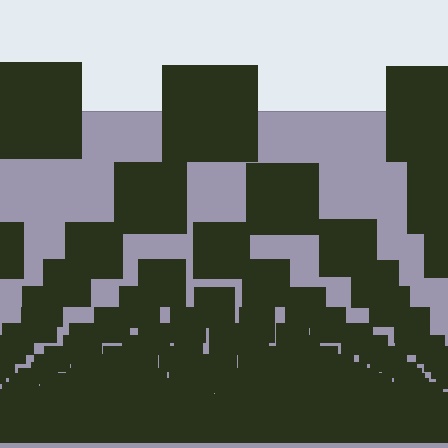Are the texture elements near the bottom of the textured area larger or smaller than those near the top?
Smaller. The gradient is inverted — elements near the bottom are smaller and denser.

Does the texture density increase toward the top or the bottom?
Density increases toward the bottom.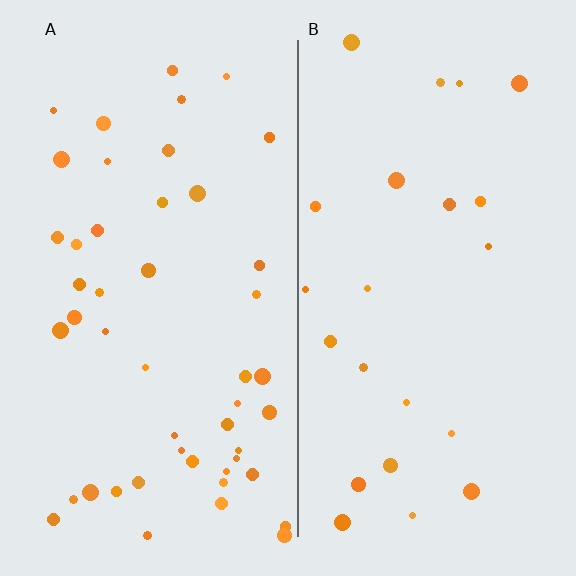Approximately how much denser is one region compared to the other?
Approximately 2.1× — region A over region B.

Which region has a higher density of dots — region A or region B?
A (the left).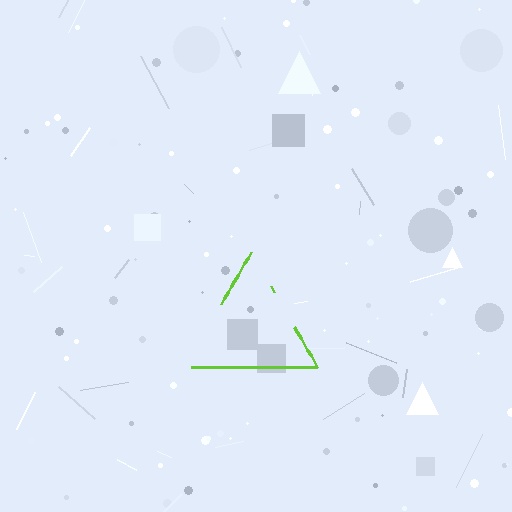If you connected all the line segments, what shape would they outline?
They would outline a triangle.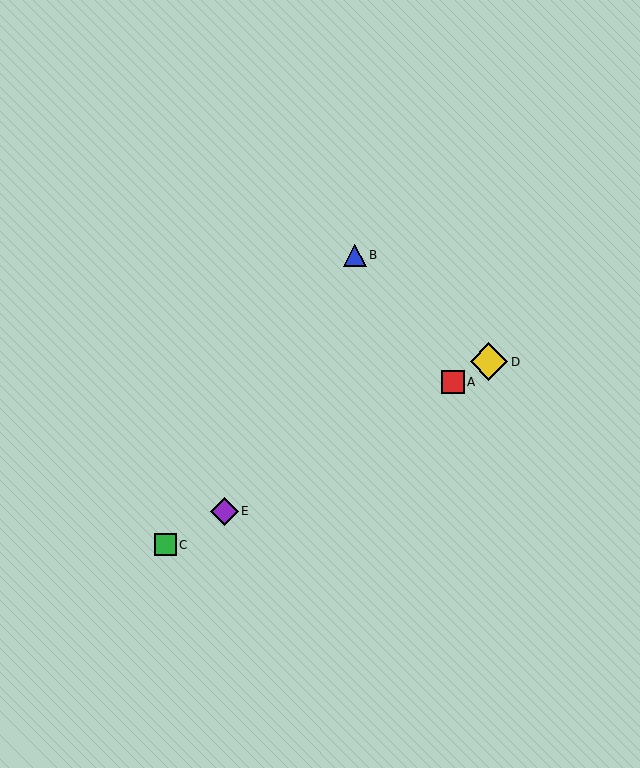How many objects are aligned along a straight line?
4 objects (A, C, D, E) are aligned along a straight line.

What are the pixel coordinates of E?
Object E is at (224, 511).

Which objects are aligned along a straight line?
Objects A, C, D, E are aligned along a straight line.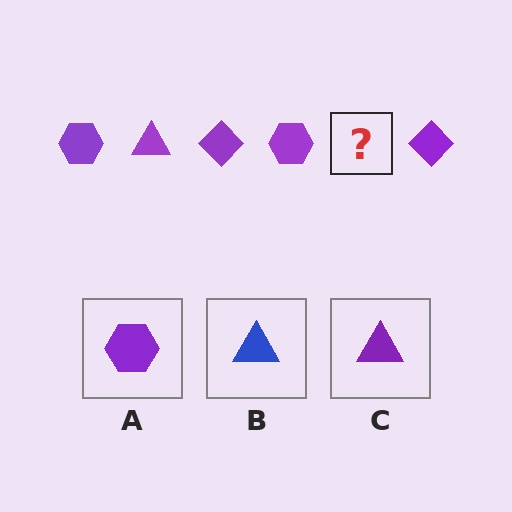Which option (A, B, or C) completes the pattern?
C.